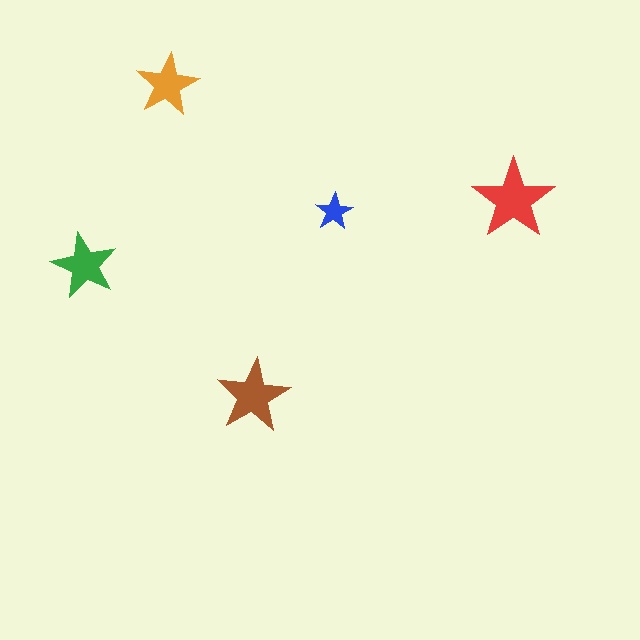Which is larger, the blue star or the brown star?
The brown one.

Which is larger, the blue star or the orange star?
The orange one.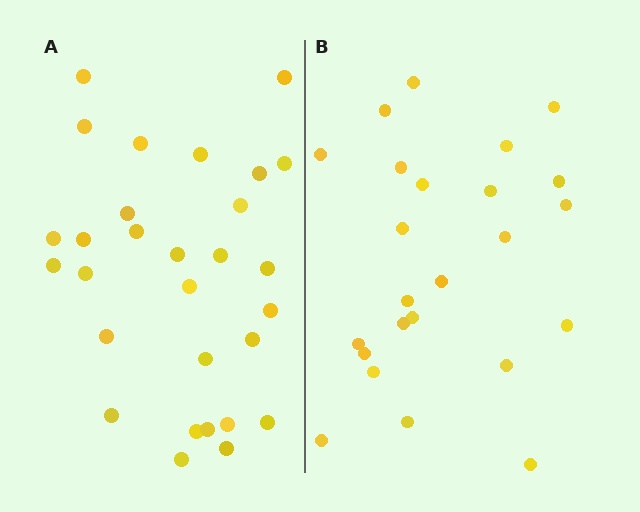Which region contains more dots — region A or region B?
Region A (the left region) has more dots.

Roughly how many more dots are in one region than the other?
Region A has about 5 more dots than region B.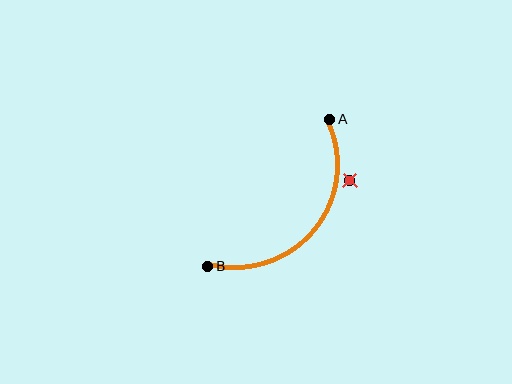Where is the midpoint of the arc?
The arc midpoint is the point on the curve farthest from the straight line joining A and B. It sits below and to the right of that line.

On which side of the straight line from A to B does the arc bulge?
The arc bulges below and to the right of the straight line connecting A and B.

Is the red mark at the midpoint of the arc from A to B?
No — the red mark does not lie on the arc at all. It sits slightly outside the curve.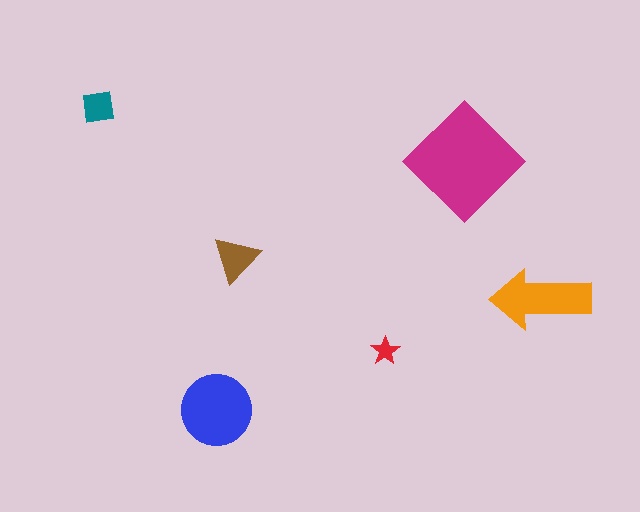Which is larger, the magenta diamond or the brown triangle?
The magenta diamond.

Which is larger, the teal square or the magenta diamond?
The magenta diamond.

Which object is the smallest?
The red star.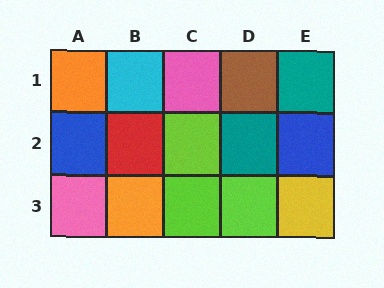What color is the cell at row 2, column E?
Blue.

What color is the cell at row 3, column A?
Pink.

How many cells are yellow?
1 cell is yellow.